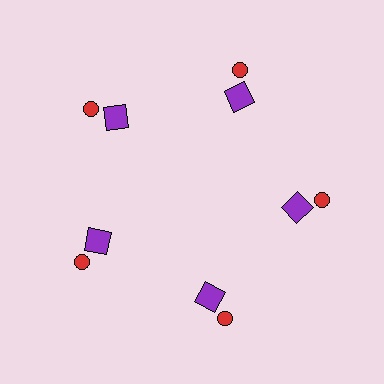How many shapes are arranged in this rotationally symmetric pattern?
There are 10 shapes, arranged in 5 groups of 2.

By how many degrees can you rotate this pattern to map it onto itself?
The pattern maps onto itself every 72 degrees of rotation.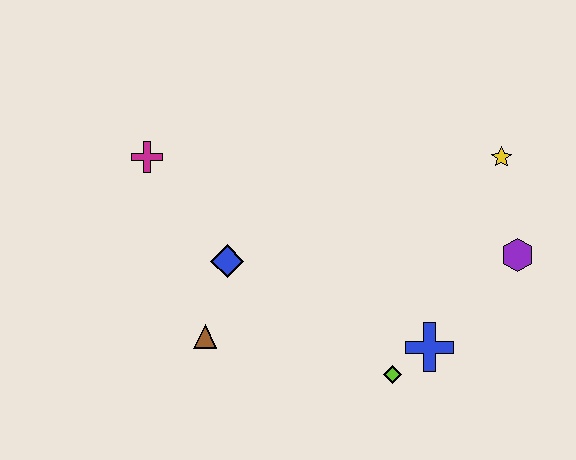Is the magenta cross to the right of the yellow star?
No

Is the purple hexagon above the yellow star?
No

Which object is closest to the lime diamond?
The blue cross is closest to the lime diamond.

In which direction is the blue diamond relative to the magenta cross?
The blue diamond is below the magenta cross.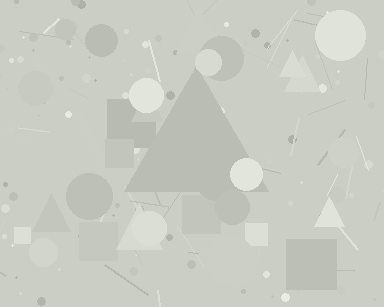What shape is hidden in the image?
A triangle is hidden in the image.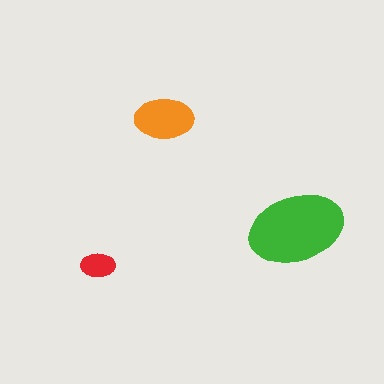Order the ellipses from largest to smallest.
the green one, the orange one, the red one.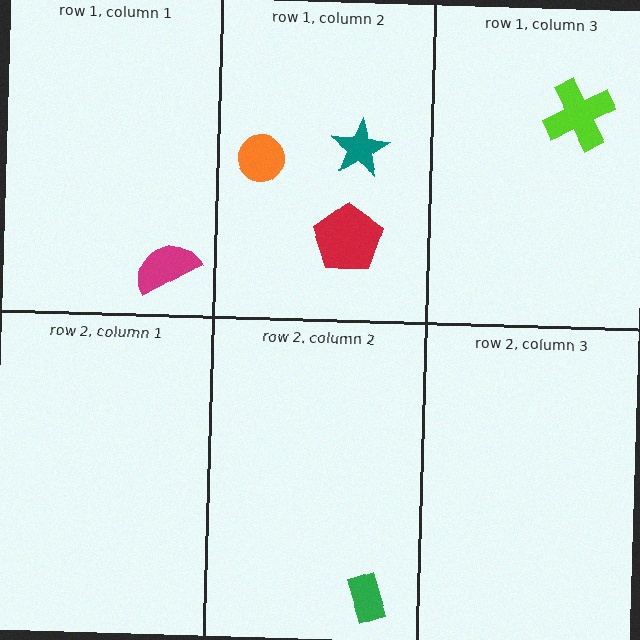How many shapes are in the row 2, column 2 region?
1.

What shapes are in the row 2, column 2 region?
The green rectangle.